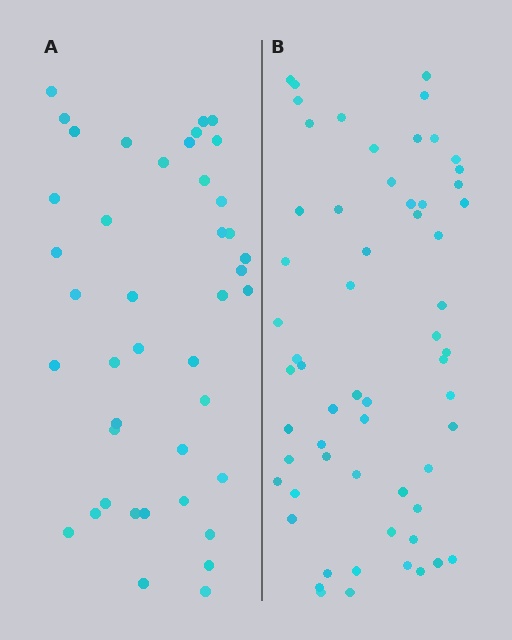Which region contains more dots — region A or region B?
Region B (the right region) has more dots.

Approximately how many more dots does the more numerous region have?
Region B has approximately 20 more dots than region A.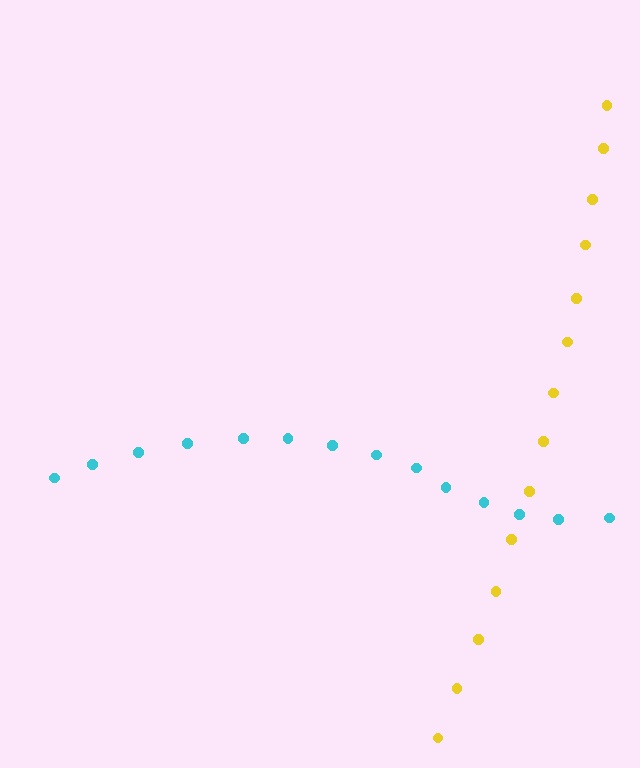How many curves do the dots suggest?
There are 2 distinct paths.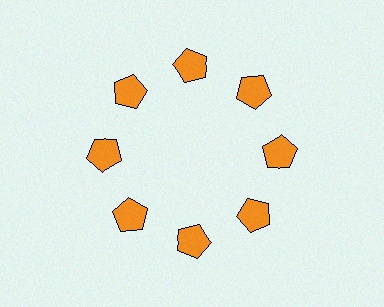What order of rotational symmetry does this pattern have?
This pattern has 8-fold rotational symmetry.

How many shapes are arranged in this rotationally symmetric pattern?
There are 8 shapes, arranged in 8 groups of 1.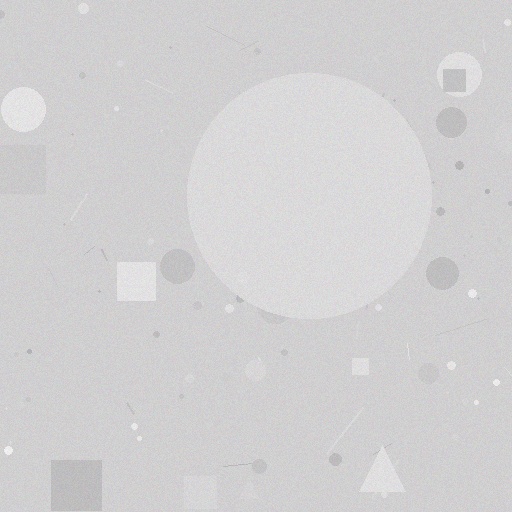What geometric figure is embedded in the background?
A circle is embedded in the background.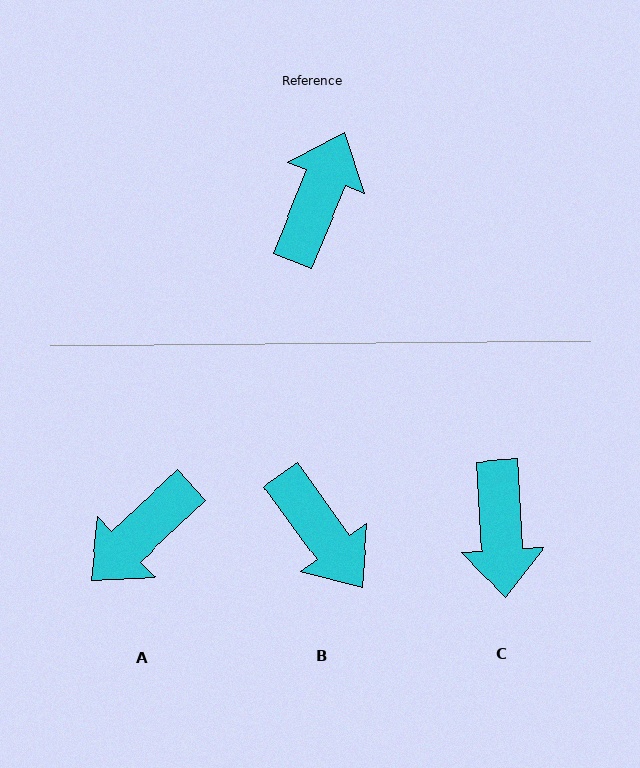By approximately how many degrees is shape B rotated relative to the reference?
Approximately 122 degrees clockwise.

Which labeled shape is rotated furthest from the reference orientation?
A, about 155 degrees away.